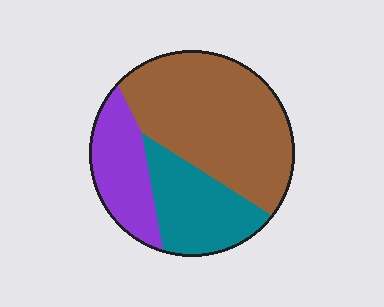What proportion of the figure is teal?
Teal covers about 25% of the figure.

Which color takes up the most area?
Brown, at roughly 55%.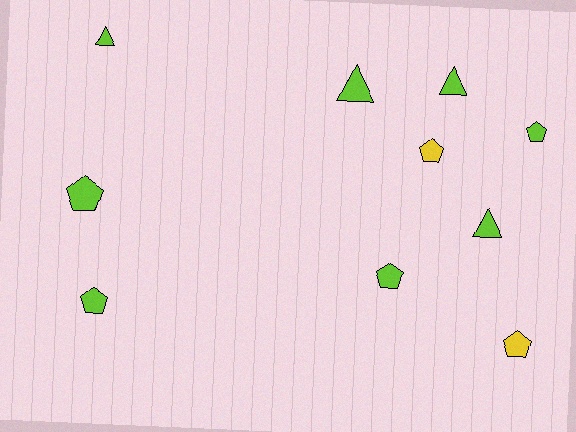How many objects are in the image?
There are 10 objects.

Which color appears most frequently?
Lime, with 8 objects.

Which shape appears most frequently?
Pentagon, with 6 objects.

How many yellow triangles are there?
There are no yellow triangles.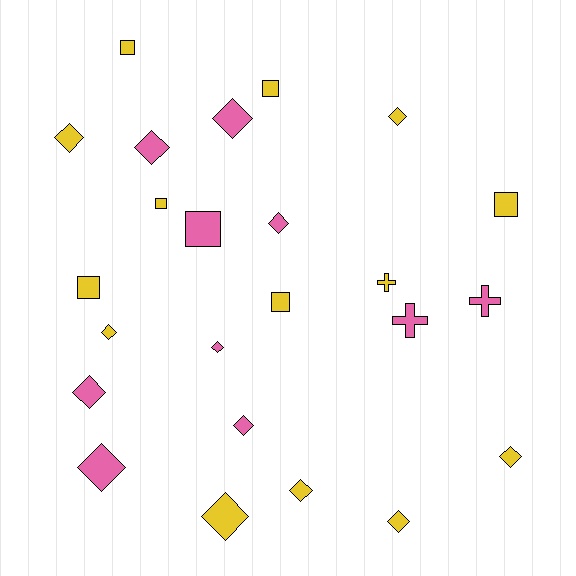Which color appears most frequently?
Yellow, with 14 objects.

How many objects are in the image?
There are 24 objects.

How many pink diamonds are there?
There are 7 pink diamonds.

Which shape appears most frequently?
Diamond, with 14 objects.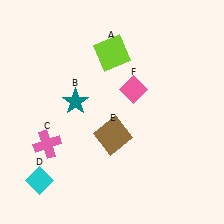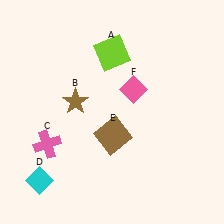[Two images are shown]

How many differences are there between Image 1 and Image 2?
There is 1 difference between the two images.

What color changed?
The star (B) changed from teal in Image 1 to brown in Image 2.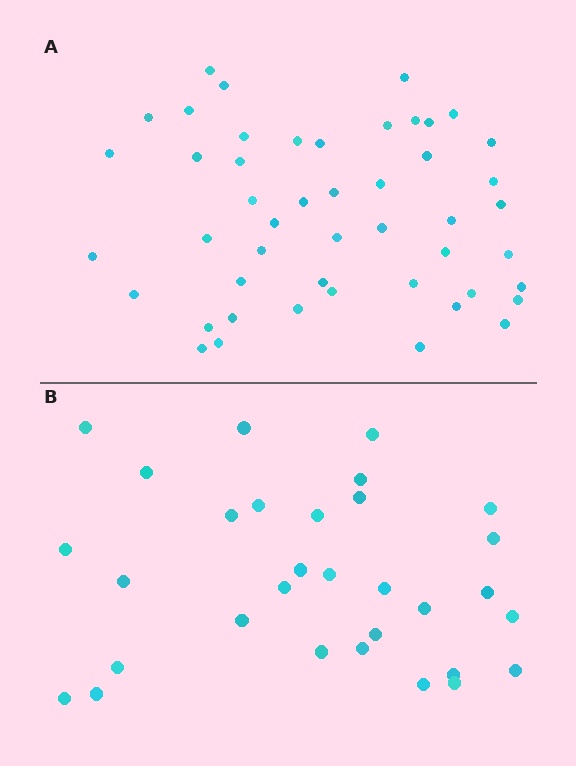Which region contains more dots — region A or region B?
Region A (the top region) has more dots.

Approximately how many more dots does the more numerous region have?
Region A has approximately 15 more dots than region B.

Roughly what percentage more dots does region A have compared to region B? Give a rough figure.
About 55% more.